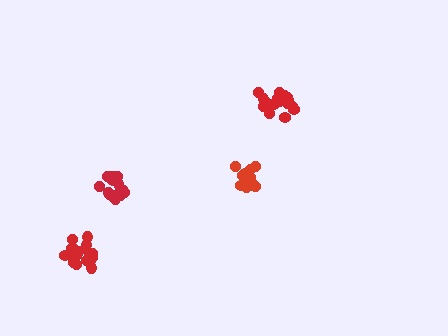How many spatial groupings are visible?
There are 4 spatial groupings.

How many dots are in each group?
Group 1: 17 dots, Group 2: 14 dots, Group 3: 19 dots, Group 4: 19 dots (69 total).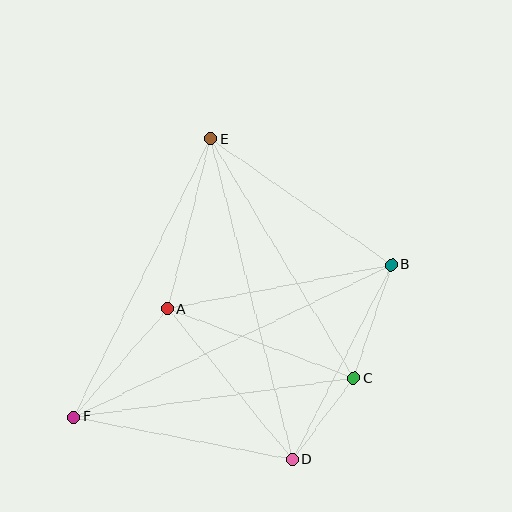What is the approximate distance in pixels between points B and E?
The distance between B and E is approximately 220 pixels.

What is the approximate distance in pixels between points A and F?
The distance between A and F is approximately 143 pixels.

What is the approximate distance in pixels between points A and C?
The distance between A and C is approximately 199 pixels.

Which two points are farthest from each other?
Points B and F are farthest from each other.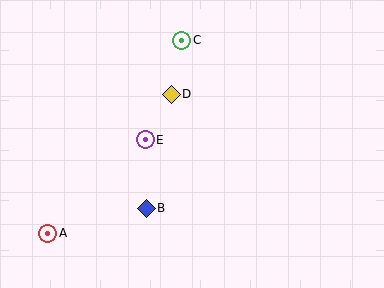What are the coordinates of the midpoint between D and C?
The midpoint between D and C is at (176, 67).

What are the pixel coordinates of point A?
Point A is at (48, 233).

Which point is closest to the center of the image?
Point E at (145, 140) is closest to the center.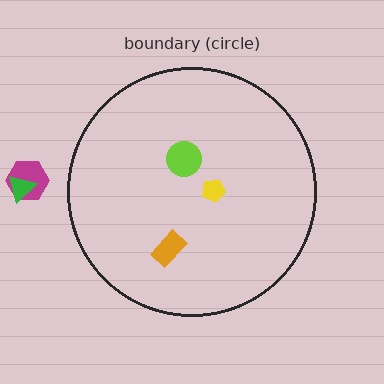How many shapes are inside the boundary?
3 inside, 2 outside.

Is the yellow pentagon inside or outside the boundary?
Inside.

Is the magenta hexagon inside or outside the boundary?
Outside.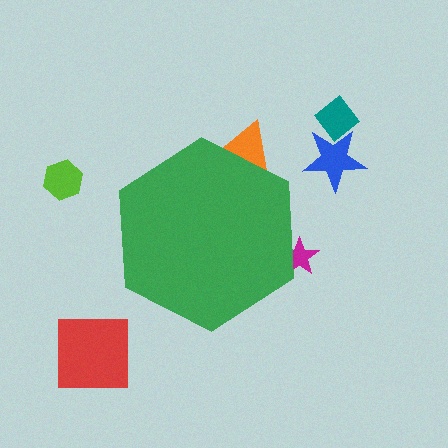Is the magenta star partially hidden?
Yes, the magenta star is partially hidden behind the green hexagon.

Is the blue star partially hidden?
No, the blue star is fully visible.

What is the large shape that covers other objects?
A green hexagon.